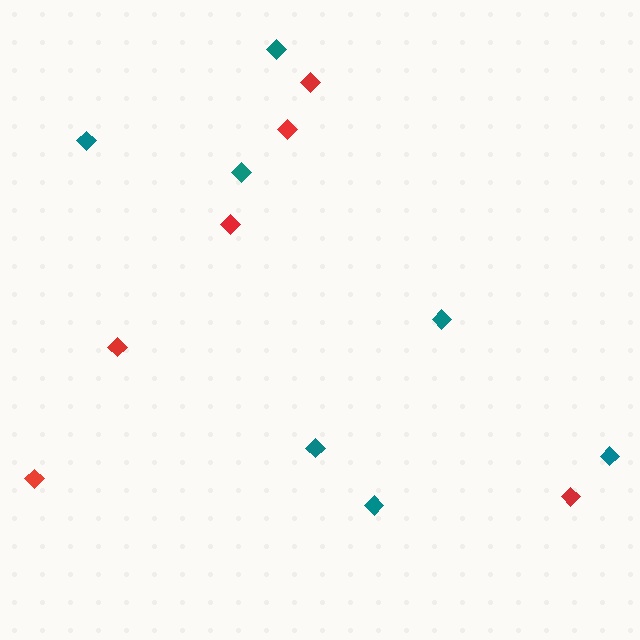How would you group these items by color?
There are 2 groups: one group of teal diamonds (7) and one group of red diamonds (6).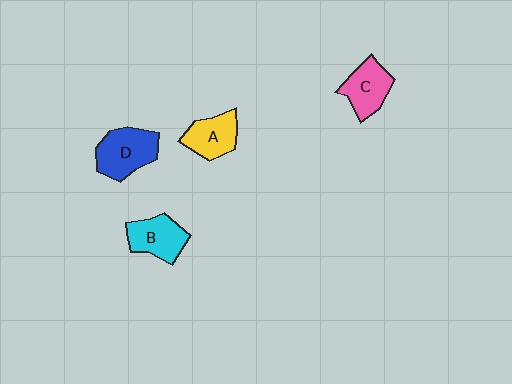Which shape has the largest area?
Shape D (blue).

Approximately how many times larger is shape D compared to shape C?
Approximately 1.2 times.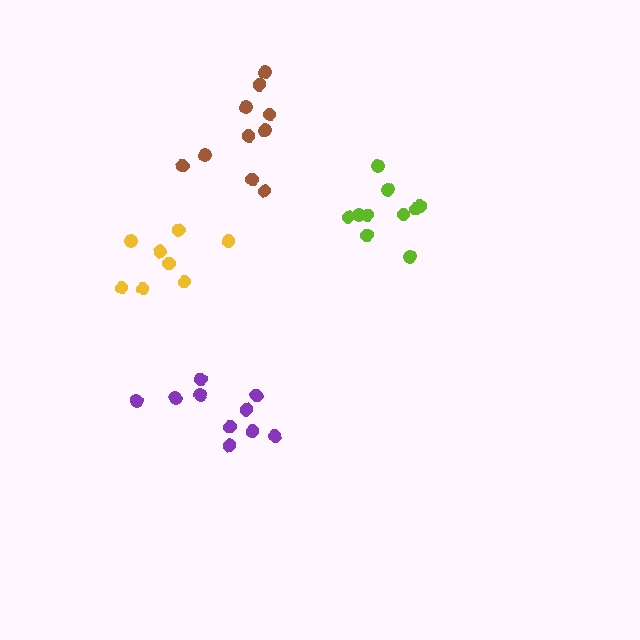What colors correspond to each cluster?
The clusters are colored: lime, yellow, purple, brown.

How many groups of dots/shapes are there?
There are 4 groups.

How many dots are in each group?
Group 1: 10 dots, Group 2: 8 dots, Group 3: 10 dots, Group 4: 10 dots (38 total).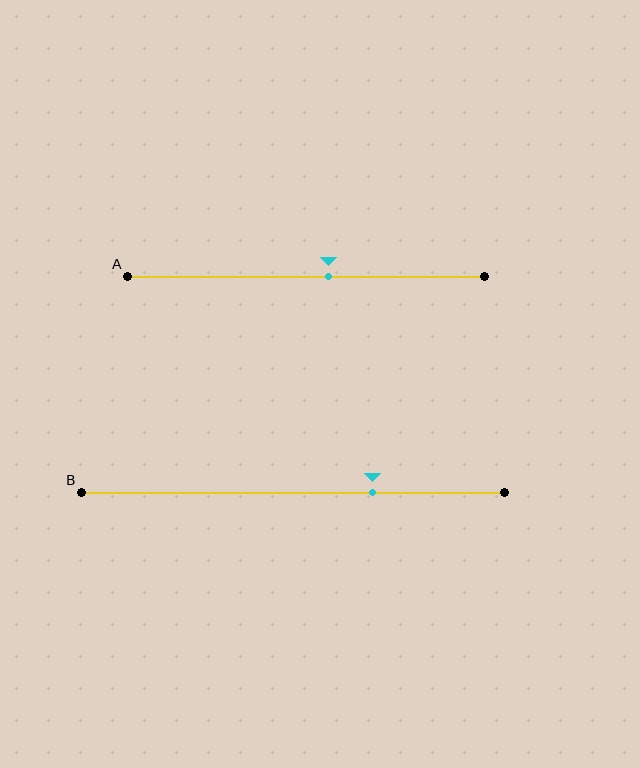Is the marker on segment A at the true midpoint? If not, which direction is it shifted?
No, the marker on segment A is shifted to the right by about 6% of the segment length.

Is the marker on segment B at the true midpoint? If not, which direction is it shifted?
No, the marker on segment B is shifted to the right by about 19% of the segment length.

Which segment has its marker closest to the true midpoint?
Segment A has its marker closest to the true midpoint.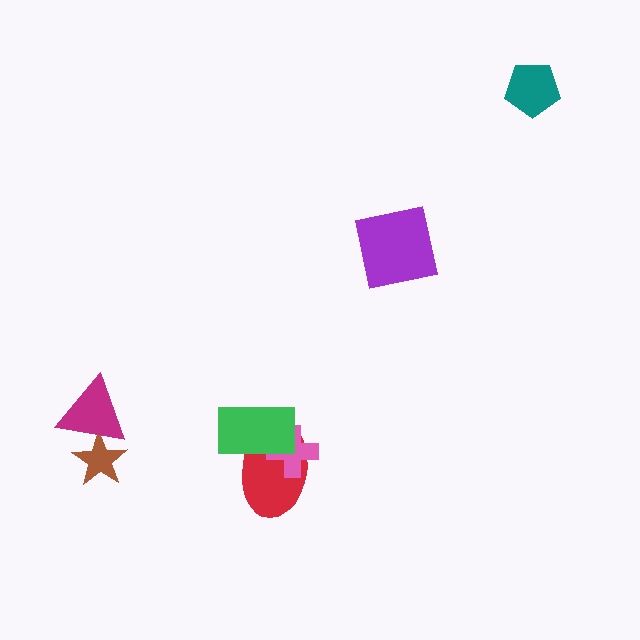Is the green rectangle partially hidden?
No, no other shape covers it.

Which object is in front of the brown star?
The magenta triangle is in front of the brown star.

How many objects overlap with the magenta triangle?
1 object overlaps with the magenta triangle.